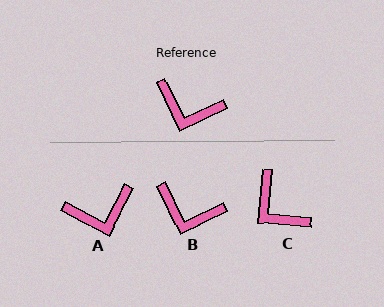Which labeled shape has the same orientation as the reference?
B.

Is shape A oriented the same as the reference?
No, it is off by about 36 degrees.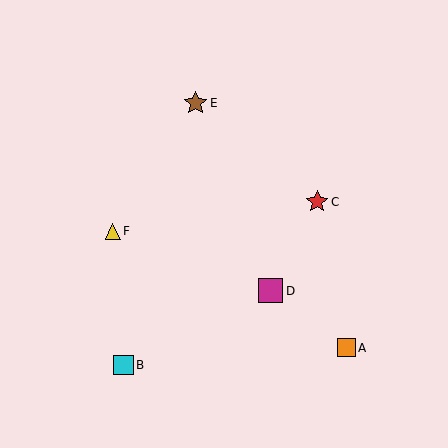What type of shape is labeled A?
Shape A is an orange square.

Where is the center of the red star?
The center of the red star is at (317, 202).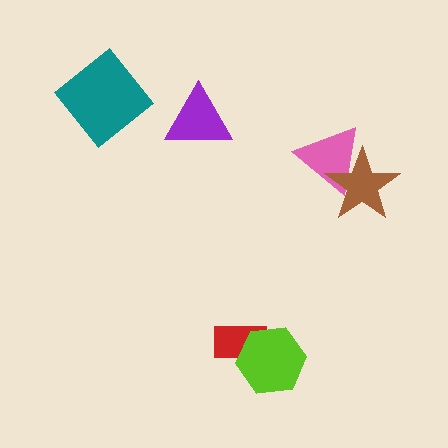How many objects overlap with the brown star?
1 object overlaps with the brown star.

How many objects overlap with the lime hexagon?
1 object overlaps with the lime hexagon.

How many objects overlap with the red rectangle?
1 object overlaps with the red rectangle.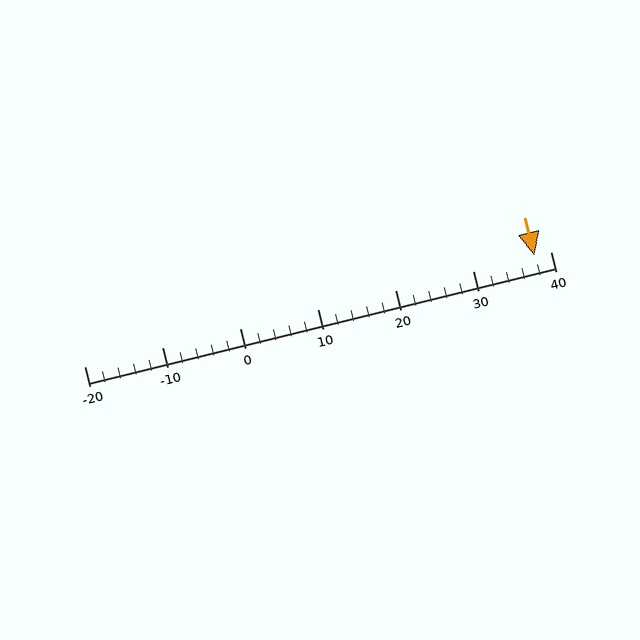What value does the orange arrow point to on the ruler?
The orange arrow points to approximately 38.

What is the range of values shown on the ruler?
The ruler shows values from -20 to 40.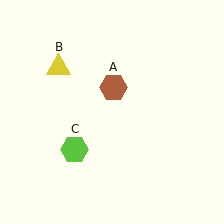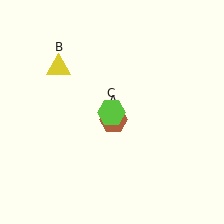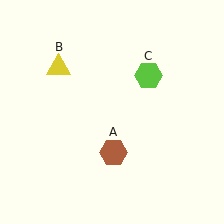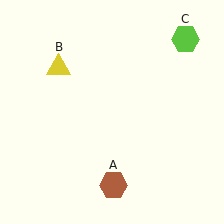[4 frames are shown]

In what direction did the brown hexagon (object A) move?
The brown hexagon (object A) moved down.